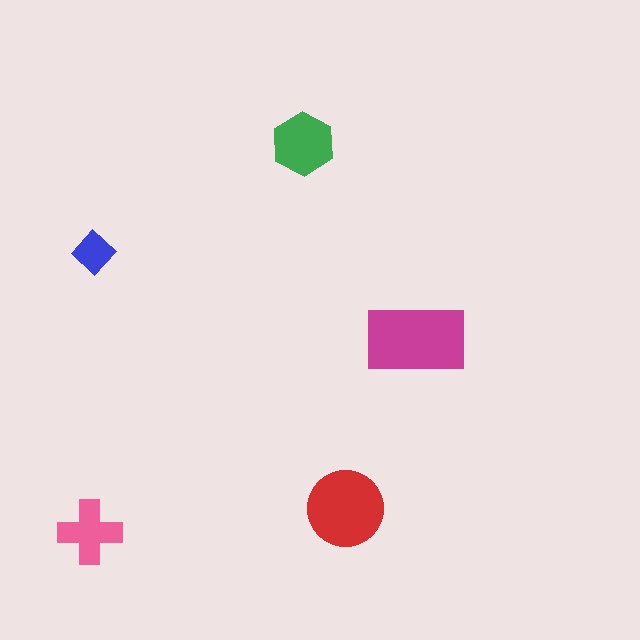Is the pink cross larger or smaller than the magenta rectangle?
Smaller.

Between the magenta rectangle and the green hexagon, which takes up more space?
The magenta rectangle.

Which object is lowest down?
The pink cross is bottommost.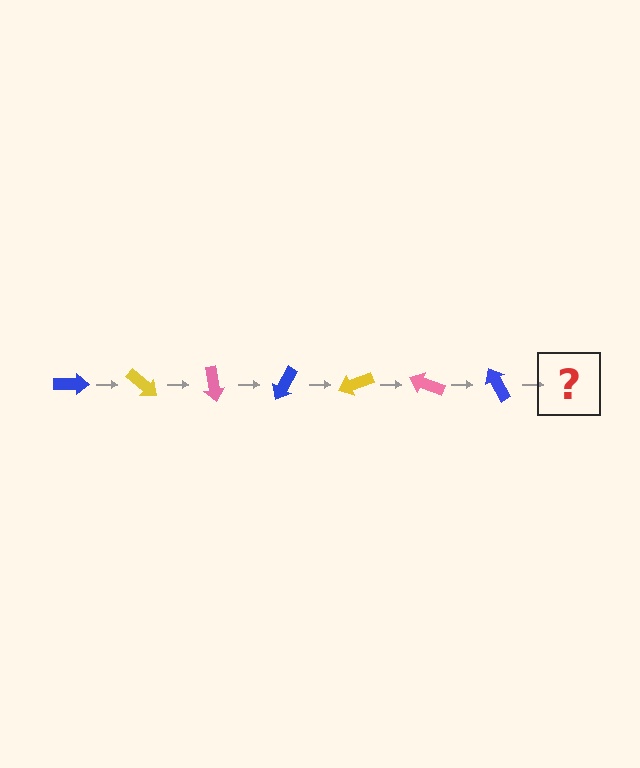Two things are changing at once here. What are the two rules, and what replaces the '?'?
The two rules are that it rotates 40 degrees each step and the color cycles through blue, yellow, and pink. The '?' should be a yellow arrow, rotated 280 degrees from the start.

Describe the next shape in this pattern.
It should be a yellow arrow, rotated 280 degrees from the start.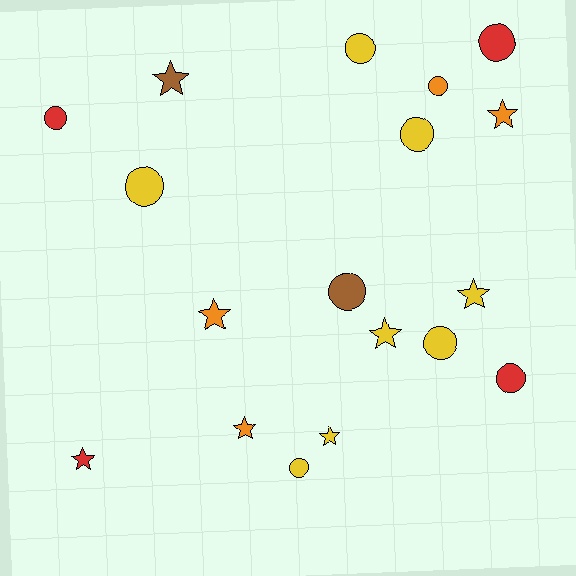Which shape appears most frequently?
Circle, with 10 objects.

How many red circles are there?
There are 3 red circles.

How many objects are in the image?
There are 18 objects.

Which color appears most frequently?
Yellow, with 8 objects.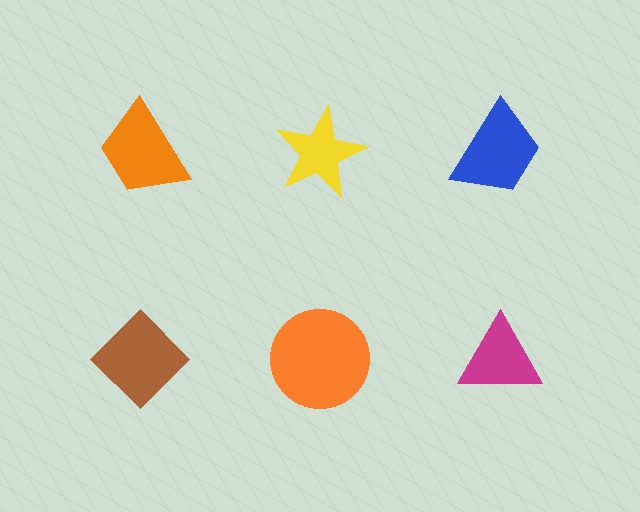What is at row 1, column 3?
A blue trapezoid.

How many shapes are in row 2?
3 shapes.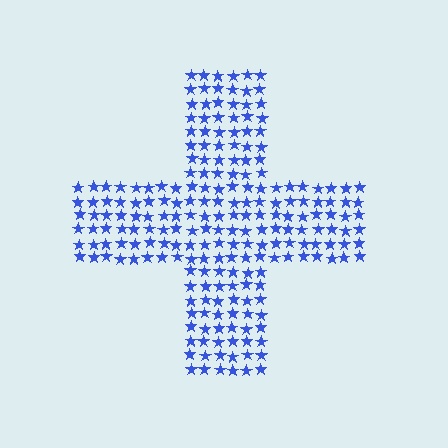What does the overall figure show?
The overall figure shows a cross.